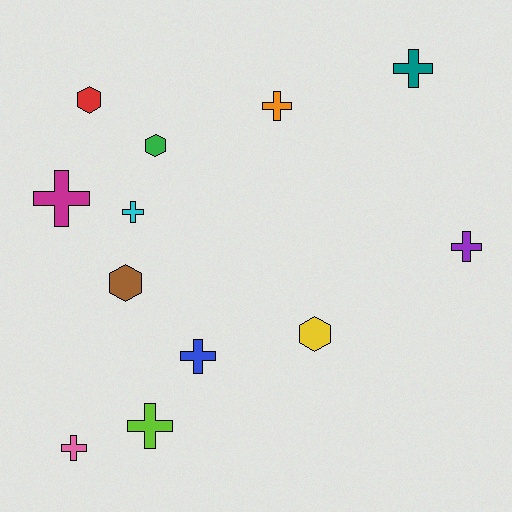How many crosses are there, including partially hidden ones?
There are 8 crosses.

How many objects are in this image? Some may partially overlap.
There are 12 objects.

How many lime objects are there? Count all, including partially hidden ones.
There is 1 lime object.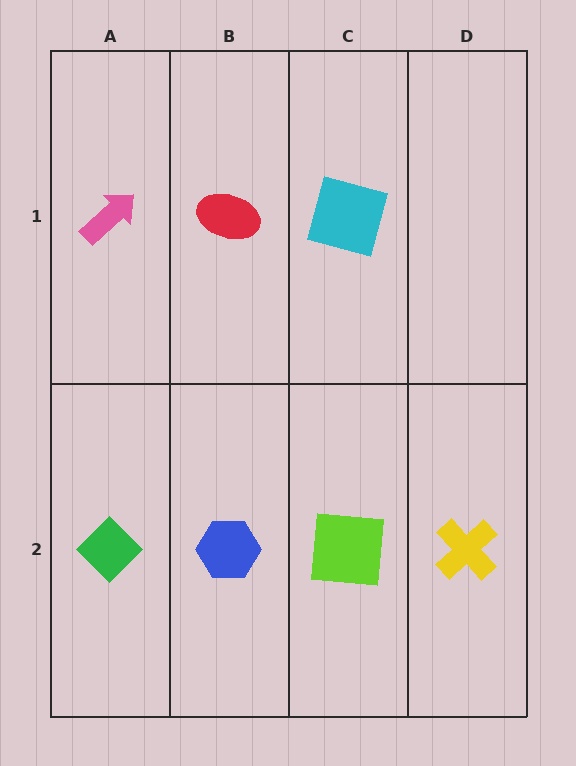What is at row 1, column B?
A red ellipse.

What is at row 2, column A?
A green diamond.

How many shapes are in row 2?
4 shapes.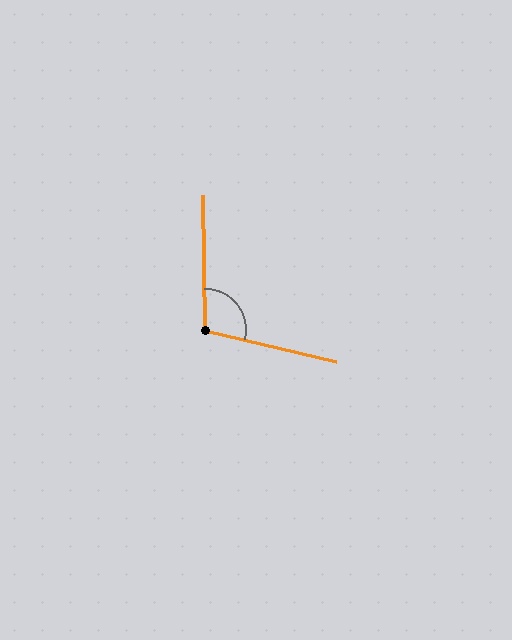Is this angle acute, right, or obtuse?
It is obtuse.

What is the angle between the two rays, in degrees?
Approximately 104 degrees.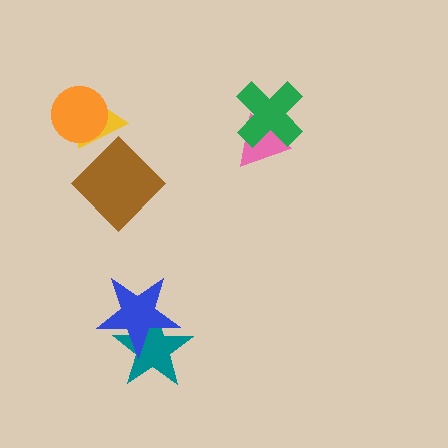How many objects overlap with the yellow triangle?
2 objects overlap with the yellow triangle.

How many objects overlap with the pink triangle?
1 object overlaps with the pink triangle.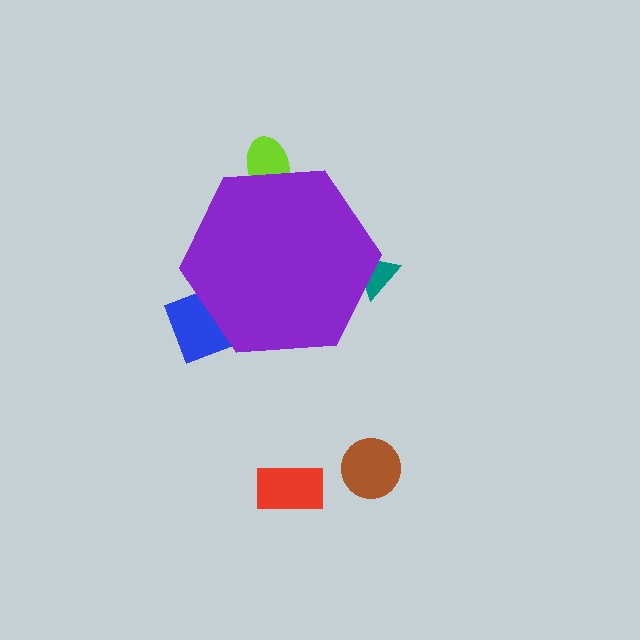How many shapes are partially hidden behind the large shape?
3 shapes are partially hidden.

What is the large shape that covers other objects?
A purple hexagon.